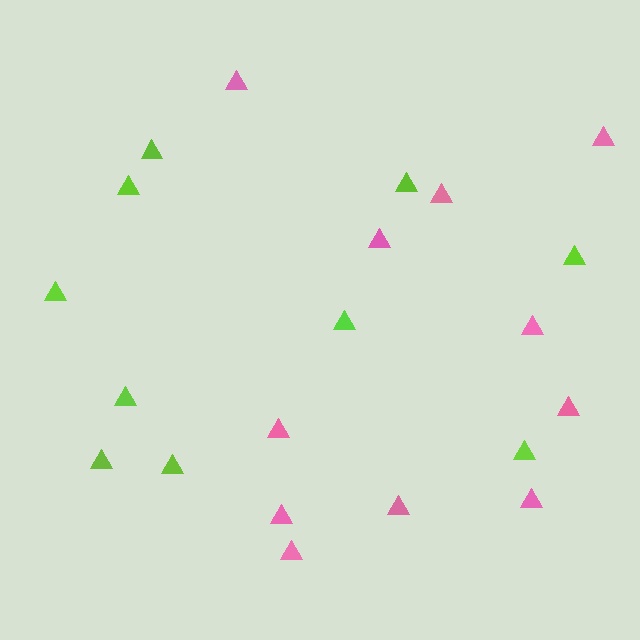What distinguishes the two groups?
There are 2 groups: one group of pink triangles (11) and one group of lime triangles (10).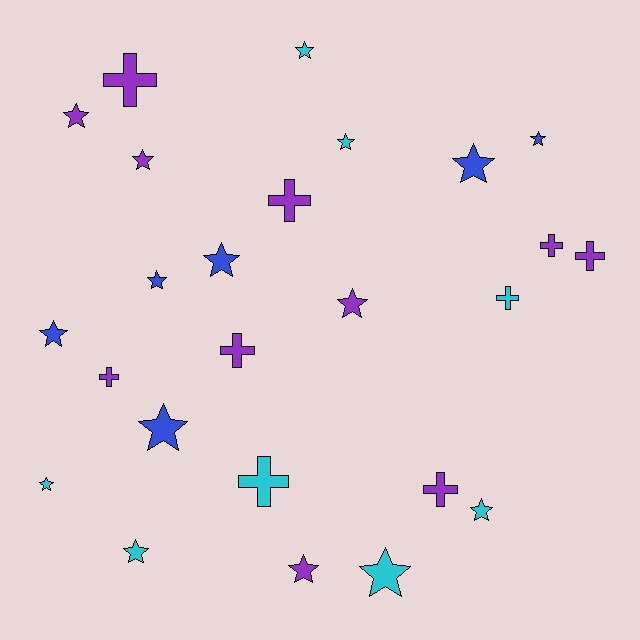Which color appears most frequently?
Purple, with 11 objects.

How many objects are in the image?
There are 25 objects.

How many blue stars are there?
There are 6 blue stars.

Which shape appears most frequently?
Star, with 16 objects.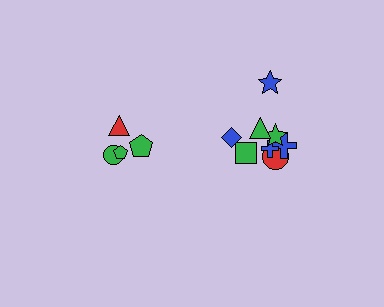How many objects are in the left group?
There are 4 objects.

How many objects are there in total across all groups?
There are 12 objects.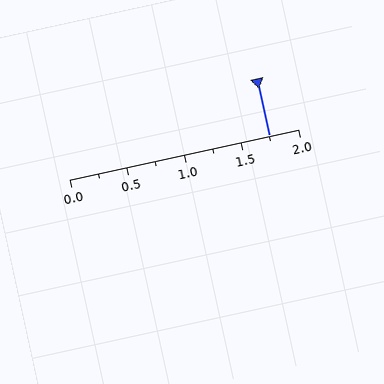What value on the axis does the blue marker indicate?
The marker indicates approximately 1.75.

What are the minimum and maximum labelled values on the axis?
The axis runs from 0.0 to 2.0.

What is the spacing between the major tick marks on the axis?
The major ticks are spaced 0.5 apart.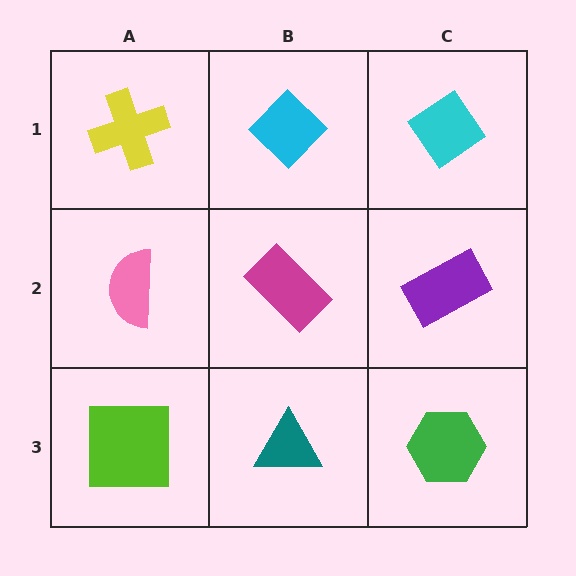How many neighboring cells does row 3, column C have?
2.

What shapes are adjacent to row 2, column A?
A yellow cross (row 1, column A), a lime square (row 3, column A), a magenta rectangle (row 2, column B).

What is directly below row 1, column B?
A magenta rectangle.